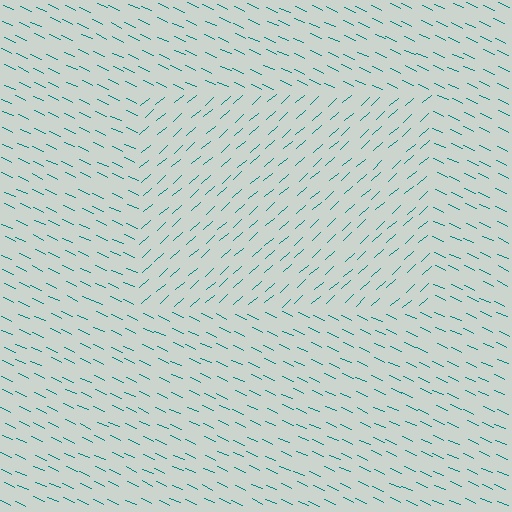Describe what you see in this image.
The image is filled with small teal line segments. A rectangle region in the image has lines oriented differently from the surrounding lines, creating a visible texture boundary.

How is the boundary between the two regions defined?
The boundary is defined purely by a change in line orientation (approximately 66 degrees difference). All lines are the same color and thickness.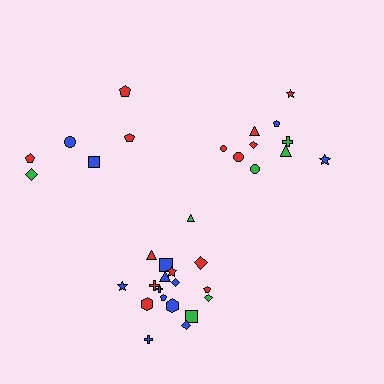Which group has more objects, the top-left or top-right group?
The top-right group.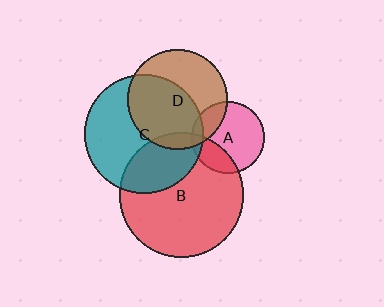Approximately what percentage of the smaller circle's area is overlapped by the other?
Approximately 55%.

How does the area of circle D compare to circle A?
Approximately 1.9 times.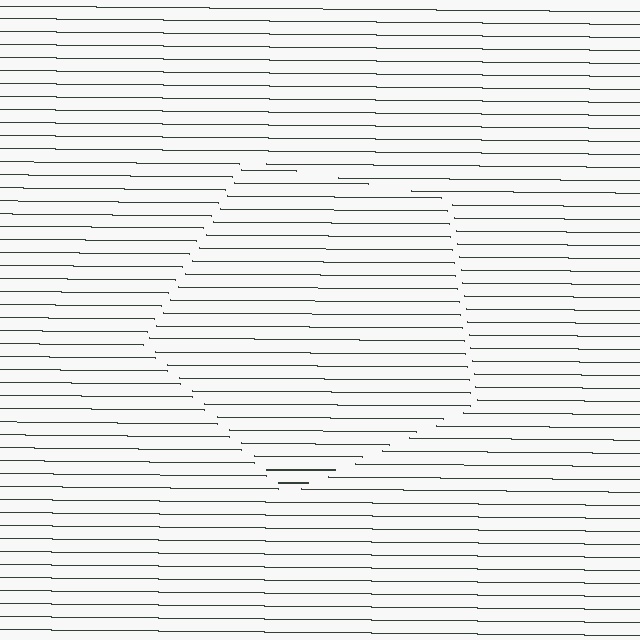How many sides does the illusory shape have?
5 sides — the line-ends trace a pentagon.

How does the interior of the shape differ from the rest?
The interior of the shape contains the same grating, shifted by half a period — the contour is defined by the phase discontinuity where line-ends from the inner and outer gratings abut.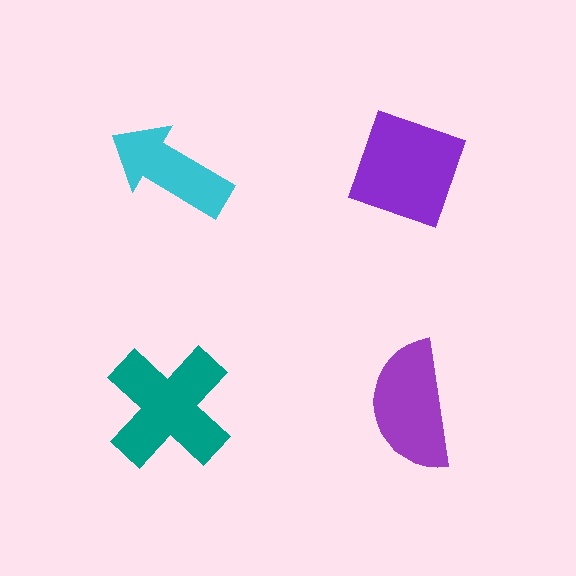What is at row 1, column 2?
A purple diamond.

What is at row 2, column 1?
A teal cross.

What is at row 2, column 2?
A purple semicircle.